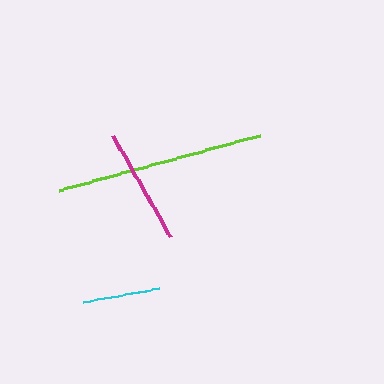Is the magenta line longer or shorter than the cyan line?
The magenta line is longer than the cyan line.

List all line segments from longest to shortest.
From longest to shortest: lime, magenta, cyan.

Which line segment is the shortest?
The cyan line is the shortest at approximately 78 pixels.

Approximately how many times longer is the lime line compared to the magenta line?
The lime line is approximately 1.8 times the length of the magenta line.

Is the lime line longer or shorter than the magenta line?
The lime line is longer than the magenta line.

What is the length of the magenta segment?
The magenta segment is approximately 116 pixels long.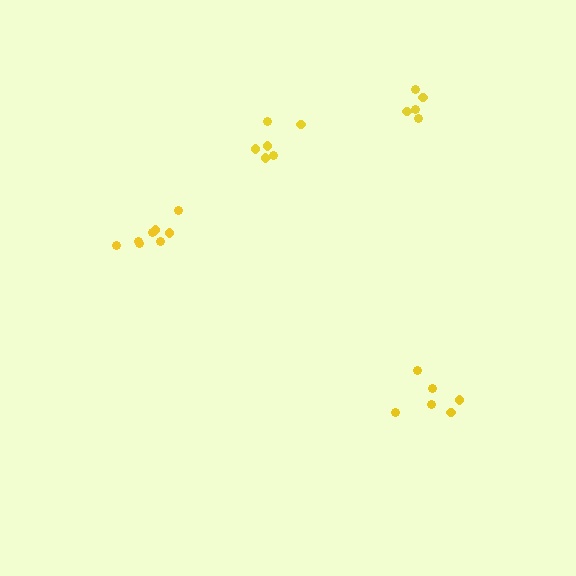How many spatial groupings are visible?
There are 4 spatial groupings.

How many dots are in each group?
Group 1: 8 dots, Group 2: 5 dots, Group 3: 6 dots, Group 4: 6 dots (25 total).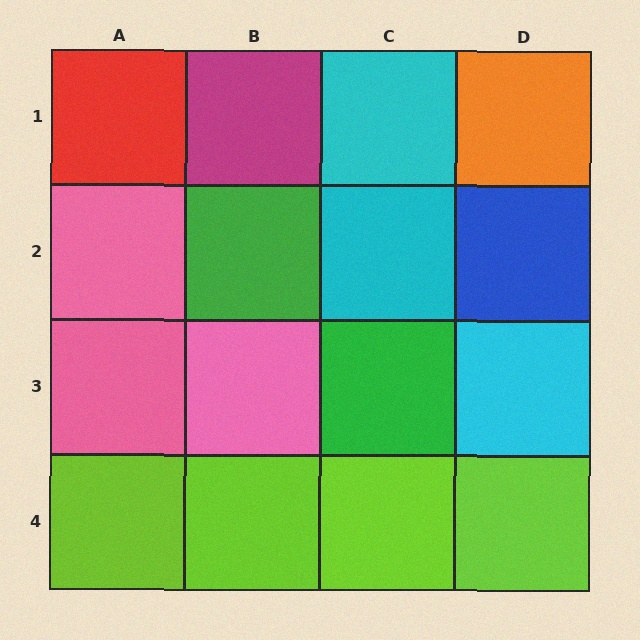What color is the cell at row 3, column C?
Green.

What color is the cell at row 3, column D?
Cyan.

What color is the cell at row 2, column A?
Pink.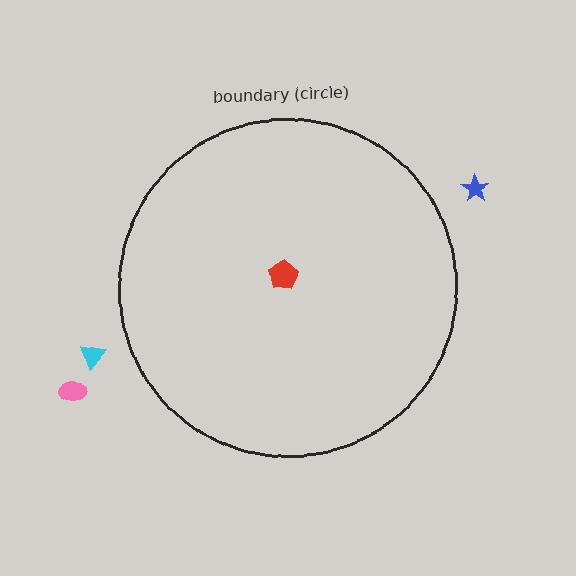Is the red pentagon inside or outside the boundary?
Inside.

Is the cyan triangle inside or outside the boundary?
Outside.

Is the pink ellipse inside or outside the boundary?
Outside.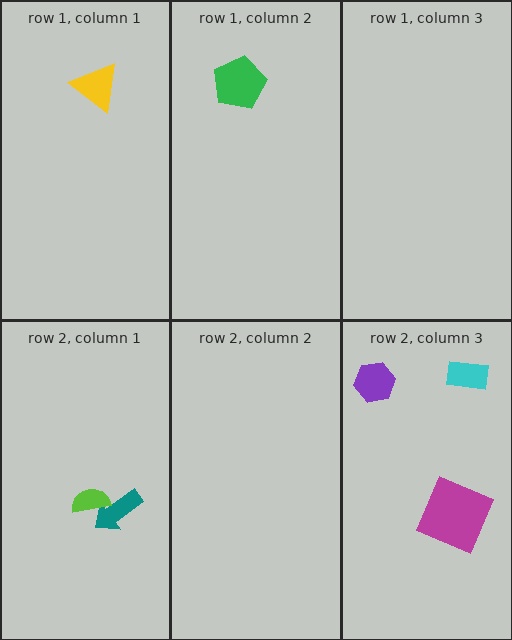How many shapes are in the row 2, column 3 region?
3.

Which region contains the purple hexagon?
The row 2, column 3 region.